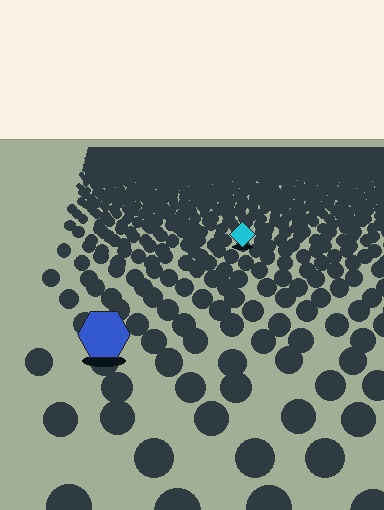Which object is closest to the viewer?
The blue hexagon is closest. The texture marks near it are larger and more spread out.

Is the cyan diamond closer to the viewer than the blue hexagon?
No. The blue hexagon is closer — you can tell from the texture gradient: the ground texture is coarser near it.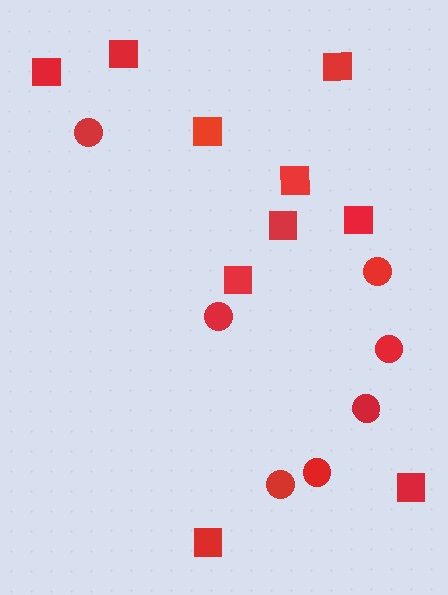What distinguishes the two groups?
There are 2 groups: one group of circles (7) and one group of squares (10).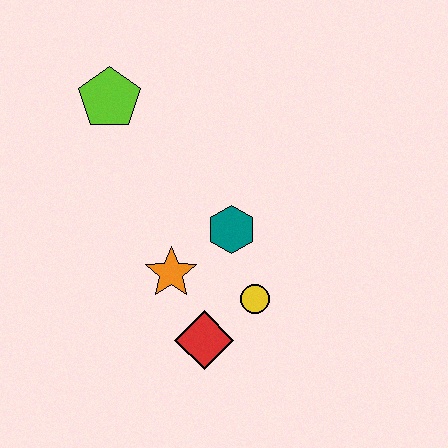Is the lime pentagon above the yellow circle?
Yes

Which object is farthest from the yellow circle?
The lime pentagon is farthest from the yellow circle.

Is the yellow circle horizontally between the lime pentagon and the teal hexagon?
No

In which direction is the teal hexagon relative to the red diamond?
The teal hexagon is above the red diamond.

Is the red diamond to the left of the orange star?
No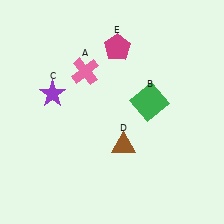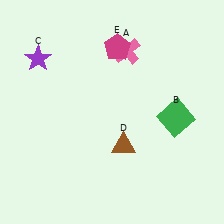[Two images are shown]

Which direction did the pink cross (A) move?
The pink cross (A) moved right.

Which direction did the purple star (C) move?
The purple star (C) moved up.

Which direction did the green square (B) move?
The green square (B) moved right.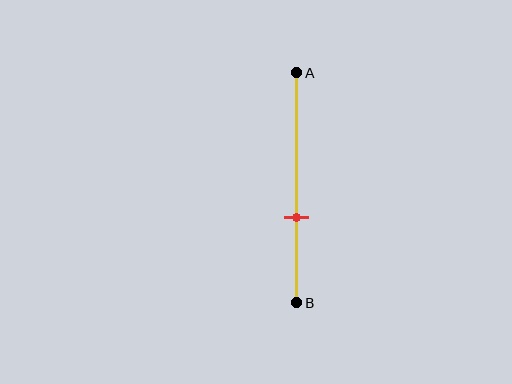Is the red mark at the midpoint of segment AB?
No, the mark is at about 65% from A, not at the 50% midpoint.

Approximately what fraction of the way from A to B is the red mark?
The red mark is approximately 65% of the way from A to B.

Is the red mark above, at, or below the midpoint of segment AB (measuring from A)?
The red mark is below the midpoint of segment AB.